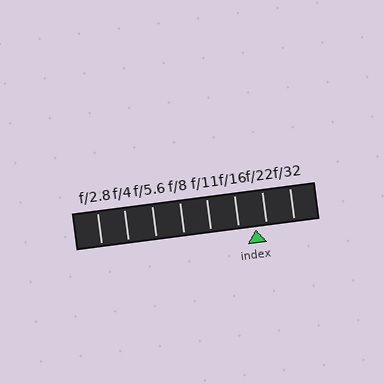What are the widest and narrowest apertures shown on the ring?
The widest aperture shown is f/2.8 and the narrowest is f/32.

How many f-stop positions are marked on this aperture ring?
There are 8 f-stop positions marked.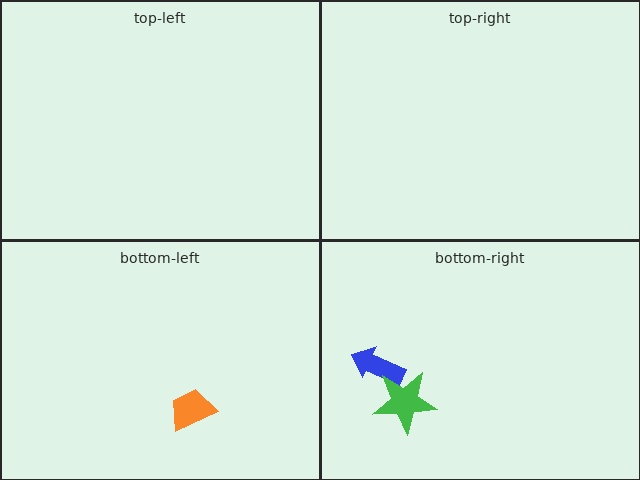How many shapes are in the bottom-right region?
2.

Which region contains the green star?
The bottom-right region.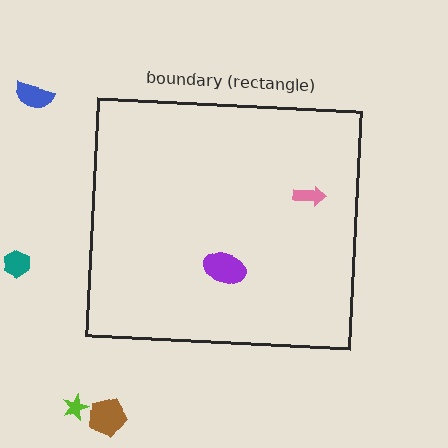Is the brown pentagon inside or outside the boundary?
Outside.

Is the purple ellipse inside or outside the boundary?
Inside.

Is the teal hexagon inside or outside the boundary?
Outside.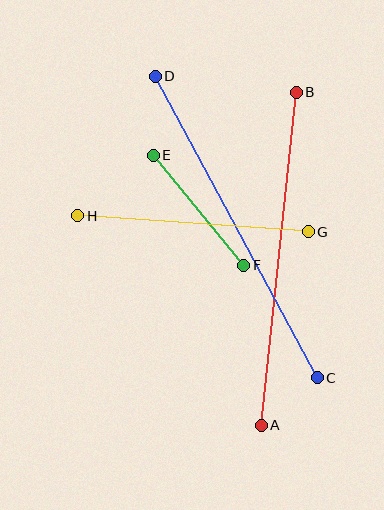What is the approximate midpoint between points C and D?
The midpoint is at approximately (236, 227) pixels.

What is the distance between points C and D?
The distance is approximately 342 pixels.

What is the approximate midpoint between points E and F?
The midpoint is at approximately (199, 210) pixels.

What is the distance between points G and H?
The distance is approximately 231 pixels.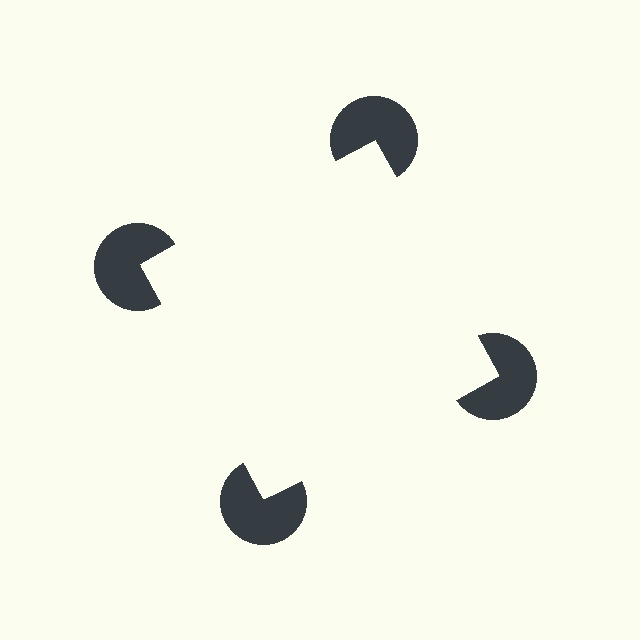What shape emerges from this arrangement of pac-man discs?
An illusory square — its edges are inferred from the aligned wedge cuts in the pac-man discs, not physically drawn.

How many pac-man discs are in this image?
There are 4 — one at each vertex of the illusory square.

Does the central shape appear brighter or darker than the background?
It typically appears slightly brighter than the background, even though no actual brightness change is drawn.